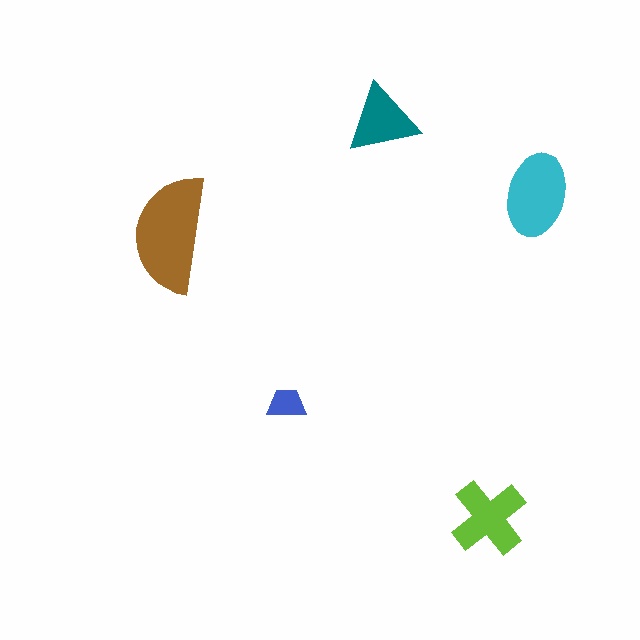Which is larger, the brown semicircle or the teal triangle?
The brown semicircle.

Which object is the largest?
The brown semicircle.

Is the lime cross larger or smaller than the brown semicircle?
Smaller.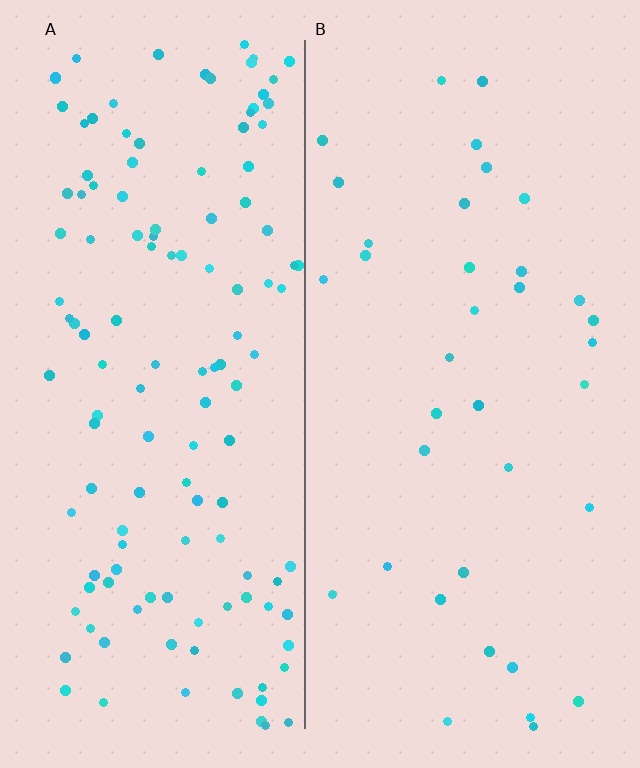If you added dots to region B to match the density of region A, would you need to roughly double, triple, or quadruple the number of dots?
Approximately quadruple.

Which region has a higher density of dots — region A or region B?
A (the left).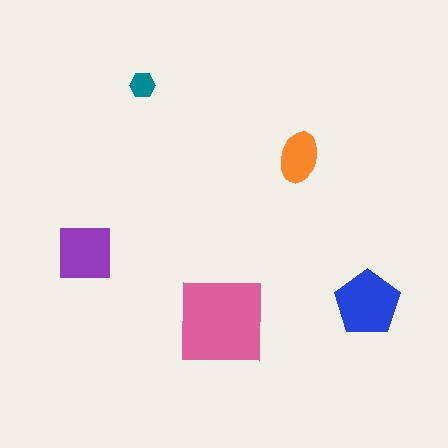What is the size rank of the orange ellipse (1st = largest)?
4th.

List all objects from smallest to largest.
The teal hexagon, the orange ellipse, the purple square, the blue pentagon, the pink square.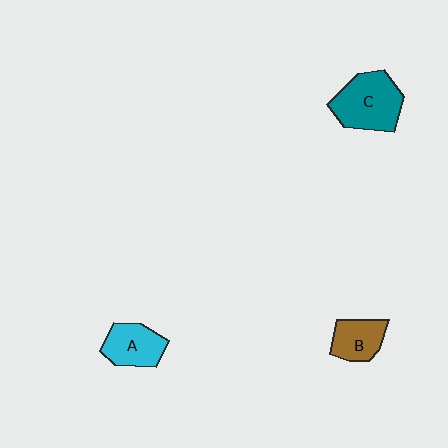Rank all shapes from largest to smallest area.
From largest to smallest: C (teal), A (cyan), B (brown).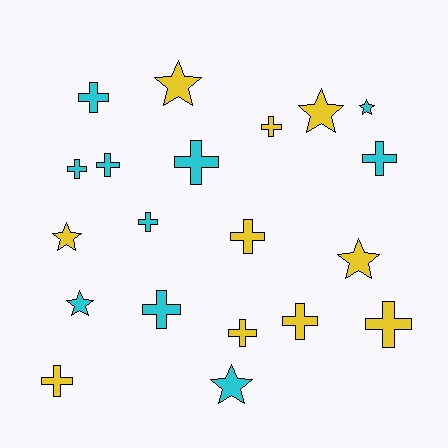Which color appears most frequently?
Cyan, with 10 objects.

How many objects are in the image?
There are 20 objects.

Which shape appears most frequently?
Cross, with 13 objects.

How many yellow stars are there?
There are 4 yellow stars.